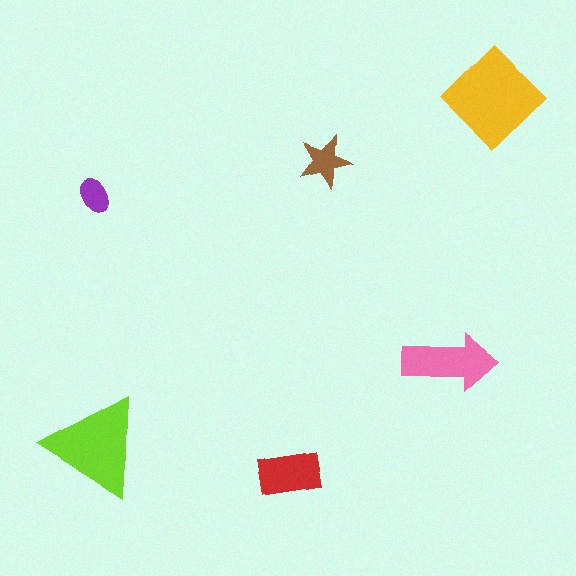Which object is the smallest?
The purple ellipse.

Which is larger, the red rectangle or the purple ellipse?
The red rectangle.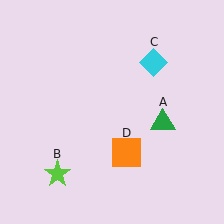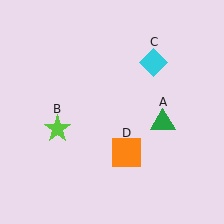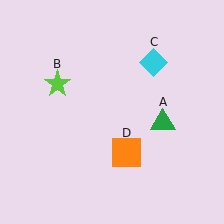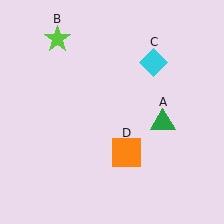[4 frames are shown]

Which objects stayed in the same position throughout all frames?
Green triangle (object A) and cyan diamond (object C) and orange square (object D) remained stationary.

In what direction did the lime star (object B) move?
The lime star (object B) moved up.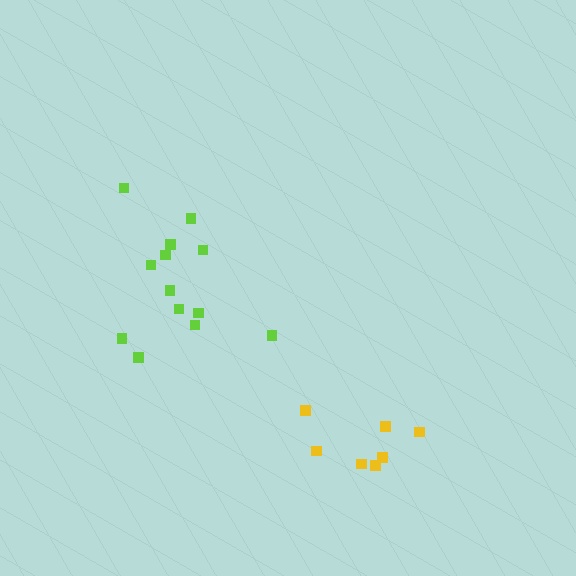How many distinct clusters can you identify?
There are 2 distinct clusters.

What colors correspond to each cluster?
The clusters are colored: yellow, lime.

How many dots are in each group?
Group 1: 7 dots, Group 2: 13 dots (20 total).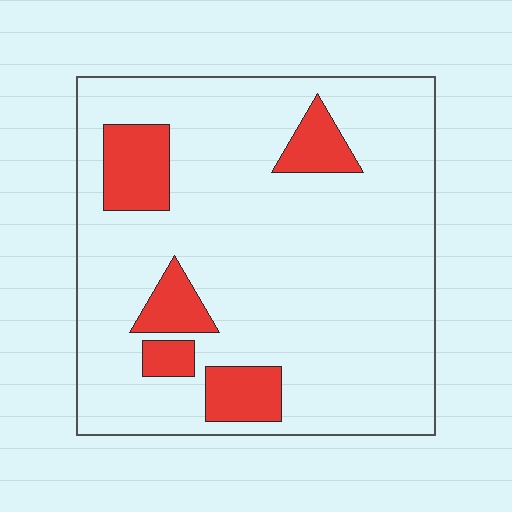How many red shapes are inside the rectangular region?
5.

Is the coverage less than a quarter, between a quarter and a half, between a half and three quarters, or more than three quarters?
Less than a quarter.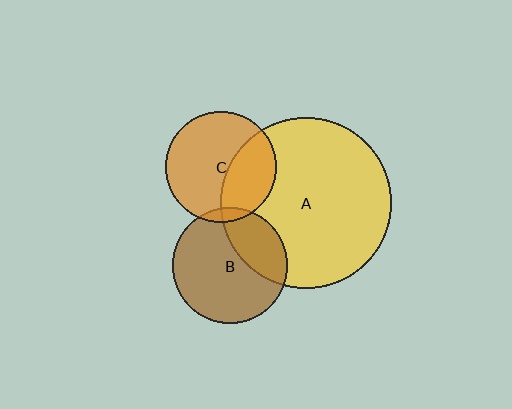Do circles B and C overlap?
Yes.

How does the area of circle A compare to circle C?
Approximately 2.4 times.